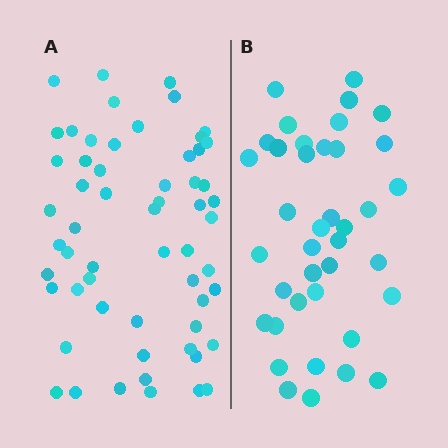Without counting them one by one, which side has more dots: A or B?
Region A (the left region) has more dots.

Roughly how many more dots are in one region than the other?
Region A has approximately 20 more dots than region B.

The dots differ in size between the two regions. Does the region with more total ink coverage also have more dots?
No. Region B has more total ink coverage because its dots are larger, but region A actually contains more individual dots. Total area can be misleading — the number of items is what matters here.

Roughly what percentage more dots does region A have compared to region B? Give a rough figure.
About 50% more.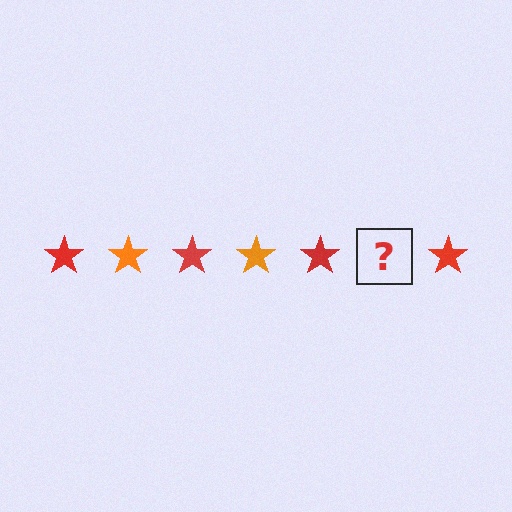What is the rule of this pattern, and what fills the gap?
The rule is that the pattern cycles through red, orange stars. The gap should be filled with an orange star.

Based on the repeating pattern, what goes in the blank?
The blank should be an orange star.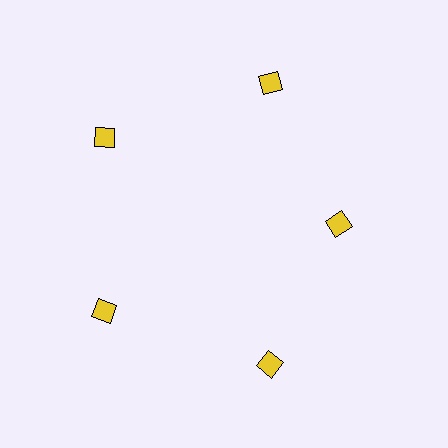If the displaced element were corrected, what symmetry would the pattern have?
It would have 5-fold rotational symmetry — the pattern would map onto itself every 72 degrees.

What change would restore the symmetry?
The symmetry would be restored by moving it outward, back onto the ring so that all 5 squares sit at equal angles and equal distance from the center.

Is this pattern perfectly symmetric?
No. The 5 yellow squares are arranged in a ring, but one element near the 3 o'clock position is pulled inward toward the center, breaking the 5-fold rotational symmetry.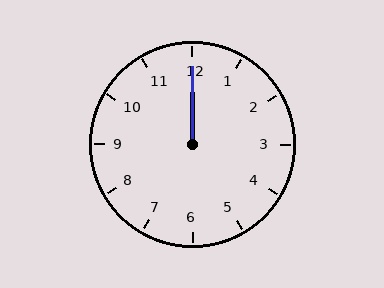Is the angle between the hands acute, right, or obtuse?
It is acute.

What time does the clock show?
12:00.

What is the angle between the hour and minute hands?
Approximately 0 degrees.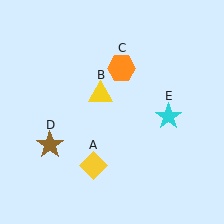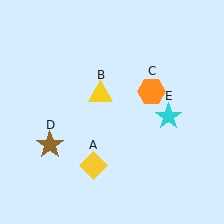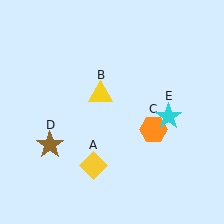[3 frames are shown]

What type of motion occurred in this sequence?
The orange hexagon (object C) rotated clockwise around the center of the scene.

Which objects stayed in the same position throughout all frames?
Yellow diamond (object A) and yellow triangle (object B) and brown star (object D) and cyan star (object E) remained stationary.